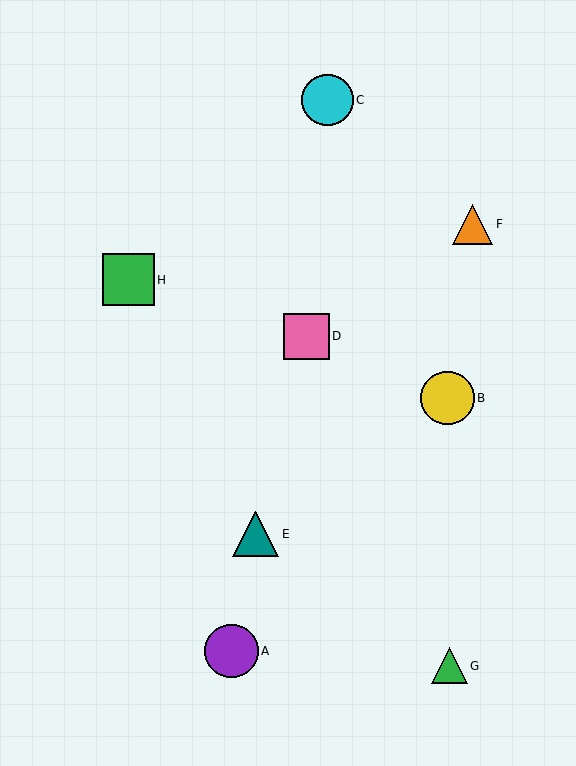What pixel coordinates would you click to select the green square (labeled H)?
Click at (128, 280) to select the green square H.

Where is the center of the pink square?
The center of the pink square is at (306, 336).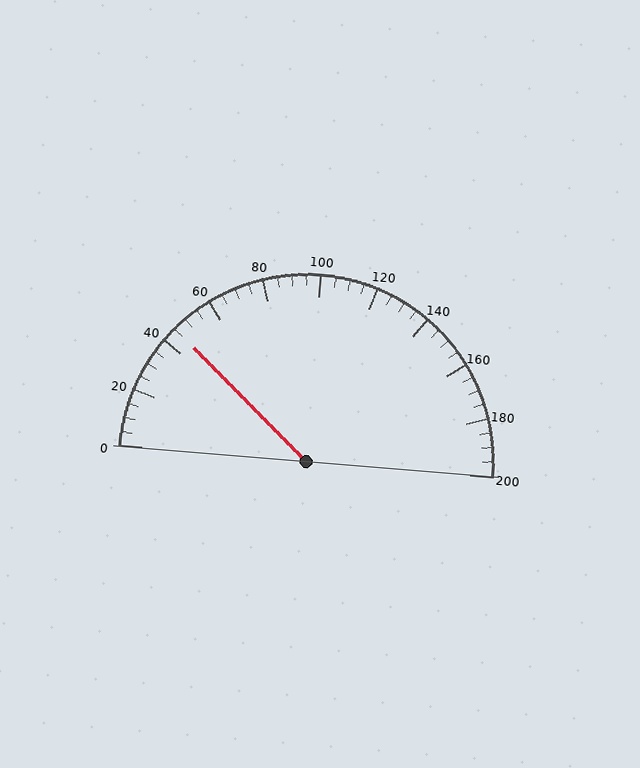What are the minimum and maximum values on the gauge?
The gauge ranges from 0 to 200.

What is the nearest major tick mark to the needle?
The nearest major tick mark is 40.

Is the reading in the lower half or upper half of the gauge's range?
The reading is in the lower half of the range (0 to 200).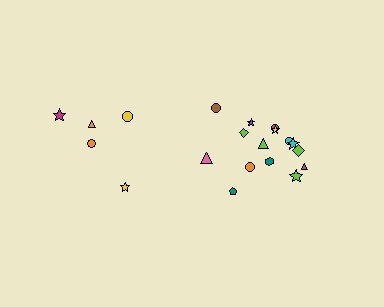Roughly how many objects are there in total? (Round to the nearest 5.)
Roughly 20 objects in total.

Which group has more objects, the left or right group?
The right group.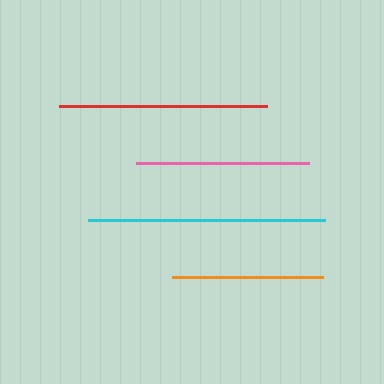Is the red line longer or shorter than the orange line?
The red line is longer than the orange line.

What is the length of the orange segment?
The orange segment is approximately 151 pixels long.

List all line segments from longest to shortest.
From longest to shortest: cyan, red, pink, orange.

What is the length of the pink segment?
The pink segment is approximately 173 pixels long.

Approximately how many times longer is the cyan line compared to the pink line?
The cyan line is approximately 1.4 times the length of the pink line.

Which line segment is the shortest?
The orange line is the shortest at approximately 151 pixels.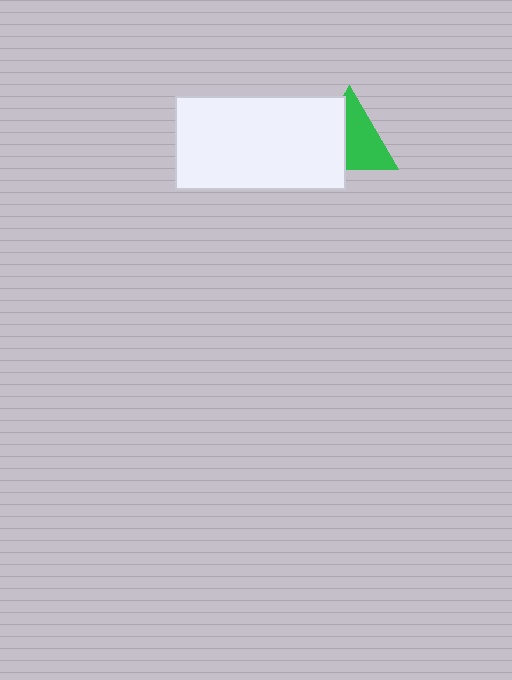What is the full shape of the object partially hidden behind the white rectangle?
The partially hidden object is a green triangle.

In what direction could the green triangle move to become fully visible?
The green triangle could move right. That would shift it out from behind the white rectangle entirely.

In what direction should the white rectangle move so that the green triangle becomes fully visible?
The white rectangle should move left. That is the shortest direction to clear the overlap and leave the green triangle fully visible.